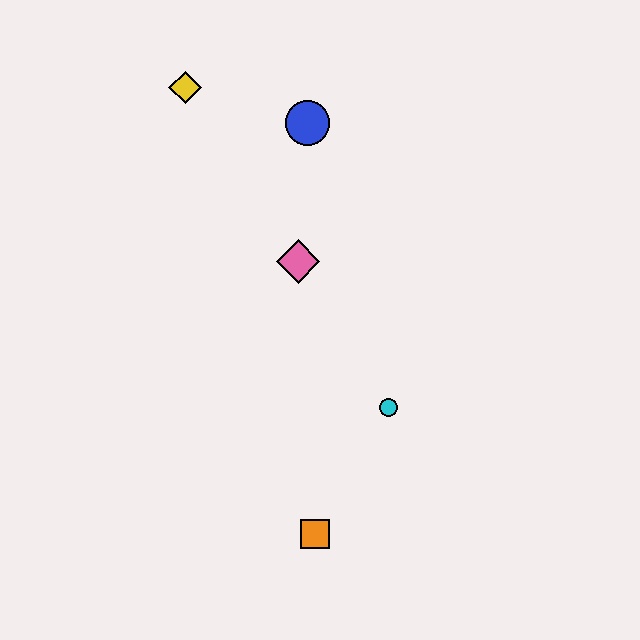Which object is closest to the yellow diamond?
The blue circle is closest to the yellow diamond.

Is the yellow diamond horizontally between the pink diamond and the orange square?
No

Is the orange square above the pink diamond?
No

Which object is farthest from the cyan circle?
The yellow diamond is farthest from the cyan circle.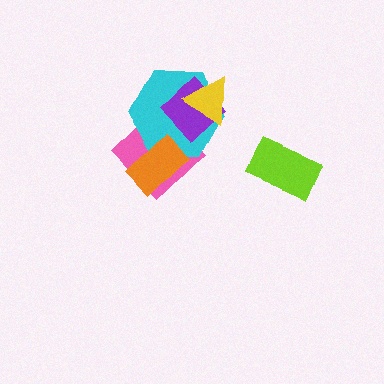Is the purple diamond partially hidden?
Yes, it is partially covered by another shape.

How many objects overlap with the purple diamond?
3 objects overlap with the purple diamond.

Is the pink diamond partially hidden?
Yes, it is partially covered by another shape.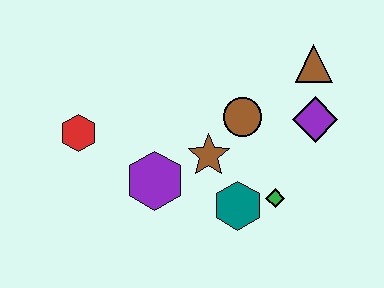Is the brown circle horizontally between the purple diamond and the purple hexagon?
Yes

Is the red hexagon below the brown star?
No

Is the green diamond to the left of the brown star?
No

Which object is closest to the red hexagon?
The purple hexagon is closest to the red hexagon.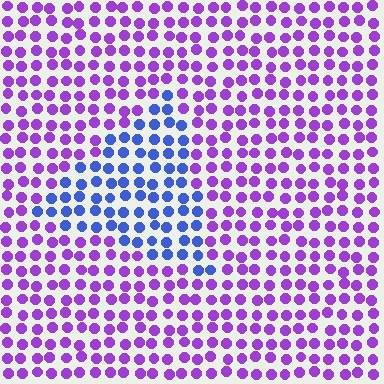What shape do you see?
I see a triangle.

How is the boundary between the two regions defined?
The boundary is defined purely by a slight shift in hue (about 51 degrees). Spacing, size, and orientation are identical on both sides.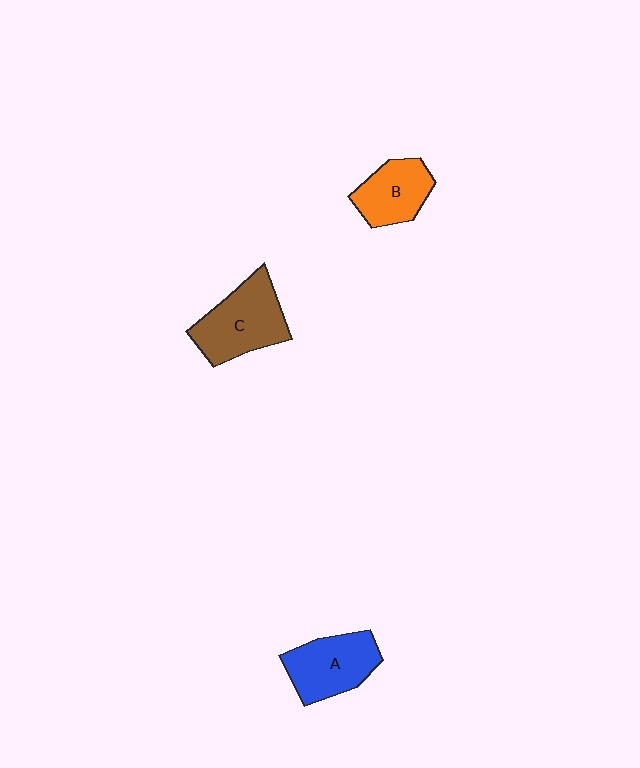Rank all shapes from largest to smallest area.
From largest to smallest: C (brown), A (blue), B (orange).